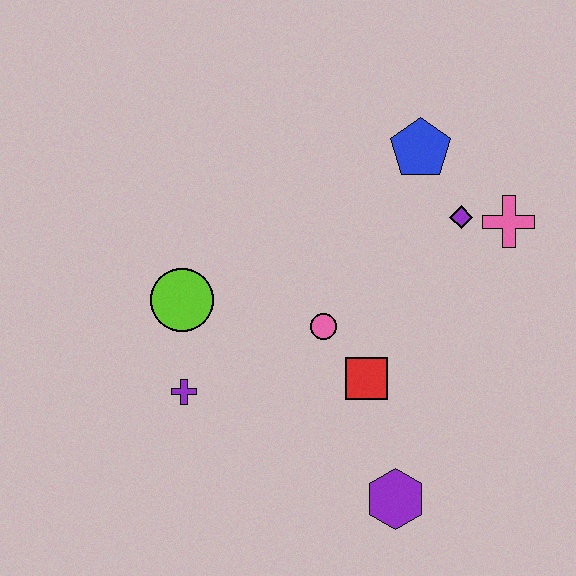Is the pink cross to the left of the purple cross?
No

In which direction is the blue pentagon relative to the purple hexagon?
The blue pentagon is above the purple hexagon.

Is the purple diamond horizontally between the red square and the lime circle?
No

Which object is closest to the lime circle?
The purple cross is closest to the lime circle.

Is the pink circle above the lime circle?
No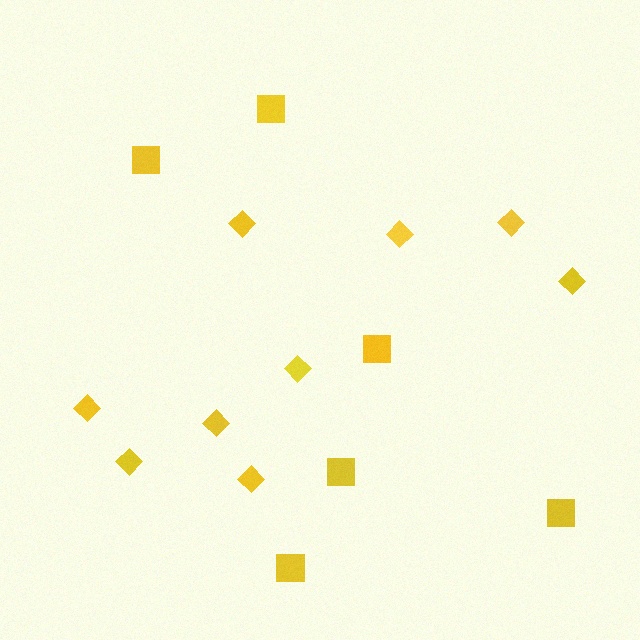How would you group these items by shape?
There are 2 groups: one group of squares (6) and one group of diamonds (9).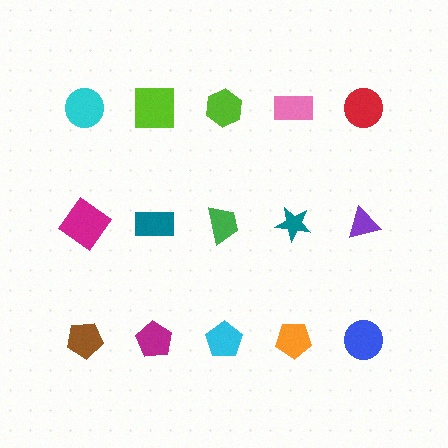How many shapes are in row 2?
5 shapes.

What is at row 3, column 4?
An orange pentagon.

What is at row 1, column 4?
A pink rectangle.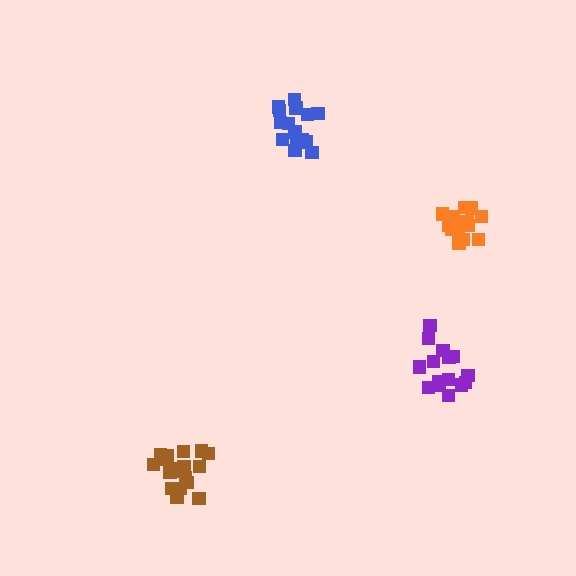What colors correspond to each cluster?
The clusters are colored: blue, orange, brown, purple.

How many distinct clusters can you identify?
There are 4 distinct clusters.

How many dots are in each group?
Group 1: 15 dots, Group 2: 13 dots, Group 3: 19 dots, Group 4: 15 dots (62 total).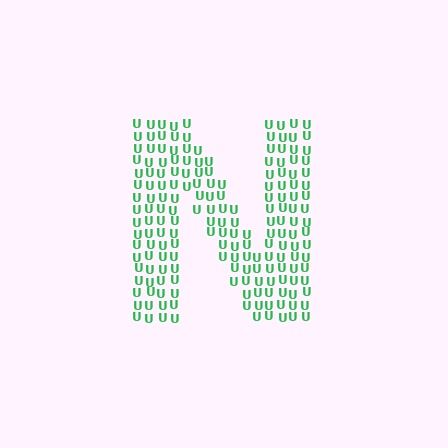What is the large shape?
The large shape is the letter N.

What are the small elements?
The small elements are letter U's.